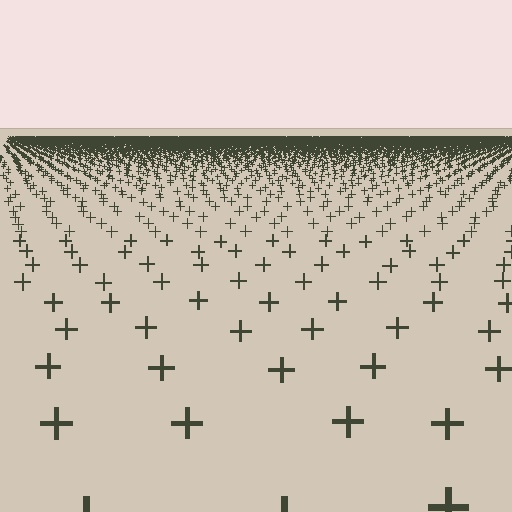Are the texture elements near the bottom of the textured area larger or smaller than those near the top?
Larger. Near the bottom, elements are closer to the viewer and appear at a bigger on-screen size.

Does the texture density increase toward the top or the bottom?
Density increases toward the top.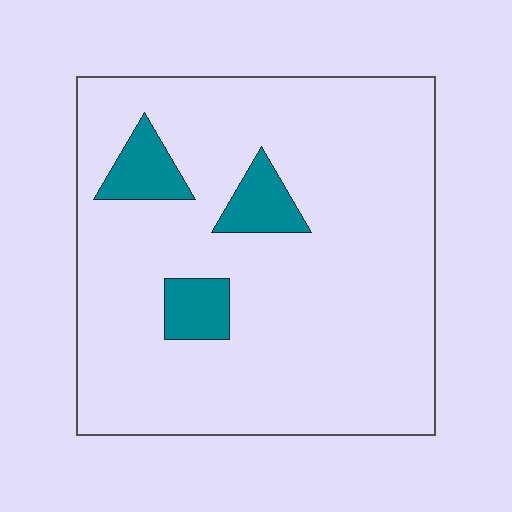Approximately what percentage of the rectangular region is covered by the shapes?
Approximately 10%.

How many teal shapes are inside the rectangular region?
3.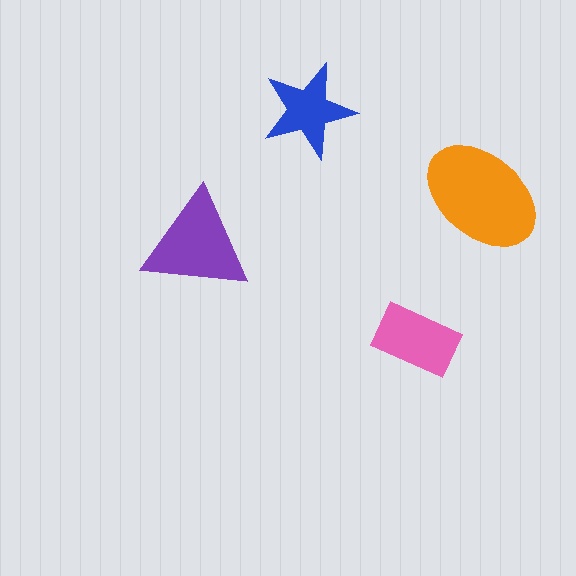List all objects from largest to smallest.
The orange ellipse, the purple triangle, the pink rectangle, the blue star.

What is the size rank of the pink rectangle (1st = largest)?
3rd.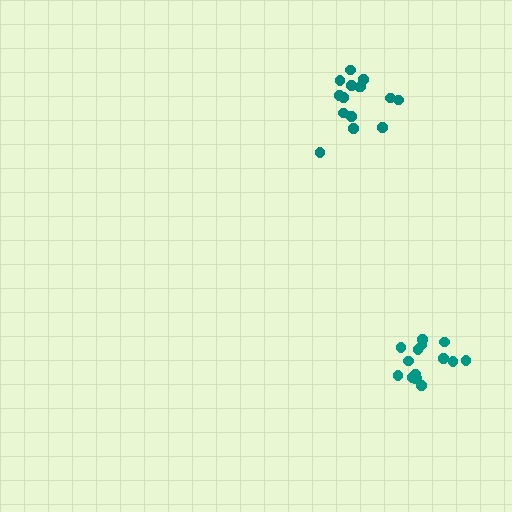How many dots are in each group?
Group 1: 15 dots, Group 2: 15 dots (30 total).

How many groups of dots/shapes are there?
There are 2 groups.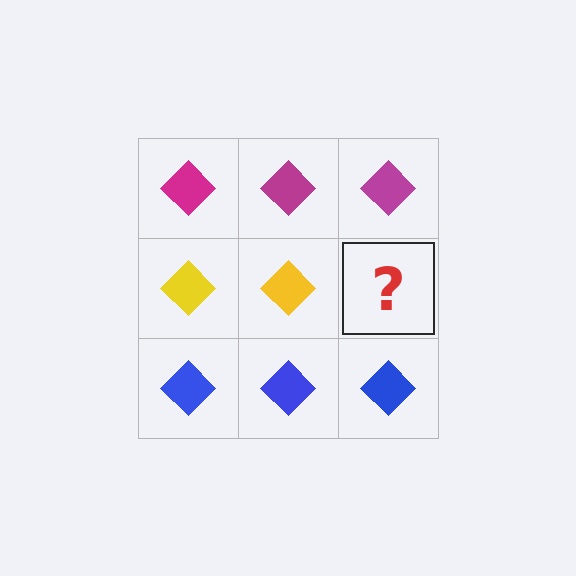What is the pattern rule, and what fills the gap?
The rule is that each row has a consistent color. The gap should be filled with a yellow diamond.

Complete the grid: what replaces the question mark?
The question mark should be replaced with a yellow diamond.